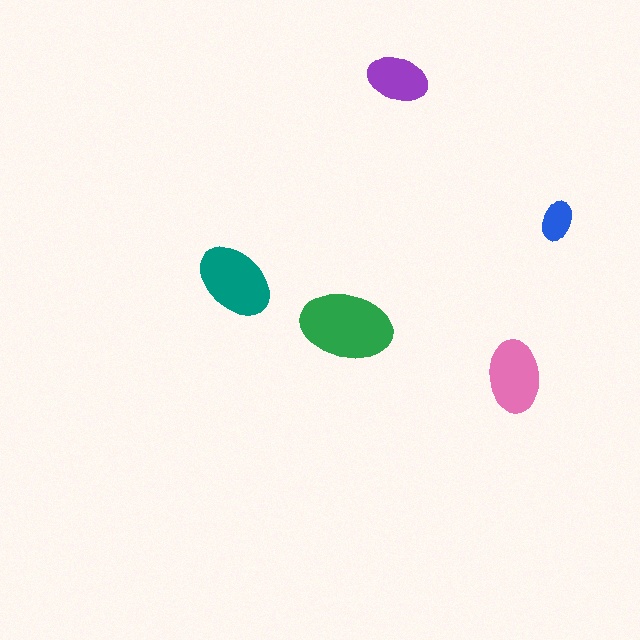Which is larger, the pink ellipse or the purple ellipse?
The pink one.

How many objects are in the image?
There are 5 objects in the image.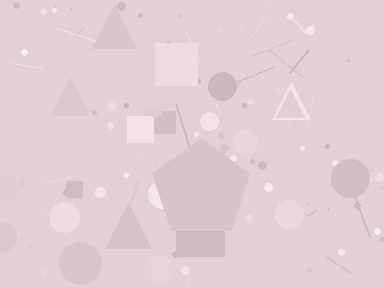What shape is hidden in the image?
A pentagon is hidden in the image.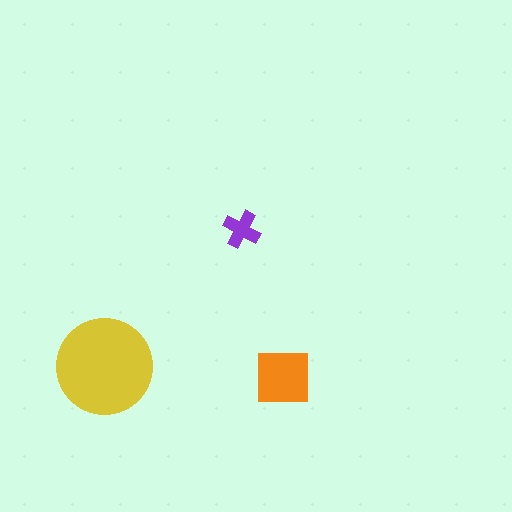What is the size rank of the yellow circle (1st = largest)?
1st.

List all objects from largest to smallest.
The yellow circle, the orange square, the purple cross.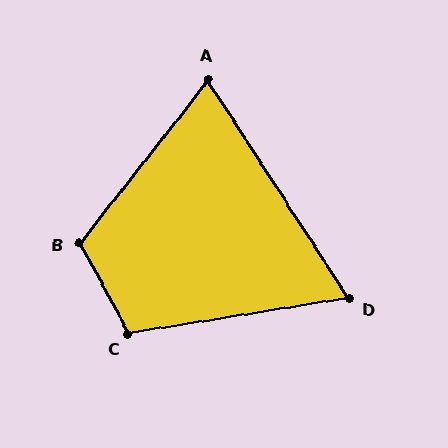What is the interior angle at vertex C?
Approximately 109 degrees (obtuse).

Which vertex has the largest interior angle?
B, at approximately 114 degrees.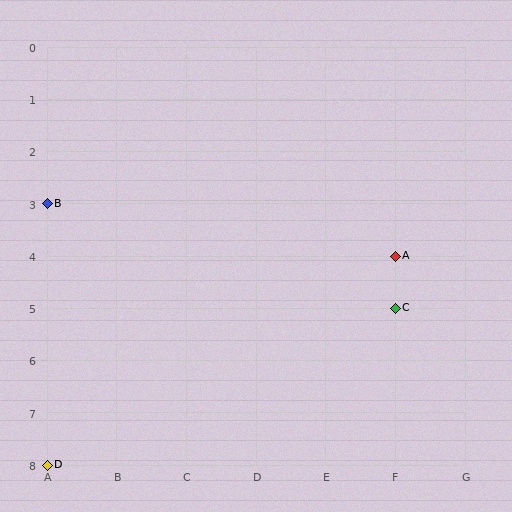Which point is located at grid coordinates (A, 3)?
Point B is at (A, 3).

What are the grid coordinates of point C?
Point C is at grid coordinates (F, 5).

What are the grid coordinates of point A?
Point A is at grid coordinates (F, 4).